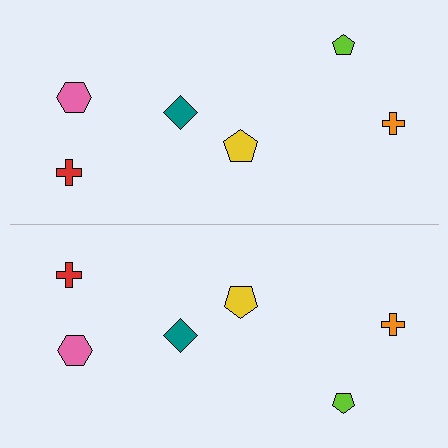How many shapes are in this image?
There are 12 shapes in this image.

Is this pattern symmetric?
Yes, this pattern has bilateral (reflection) symmetry.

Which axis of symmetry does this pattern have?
The pattern has a horizontal axis of symmetry running through the center of the image.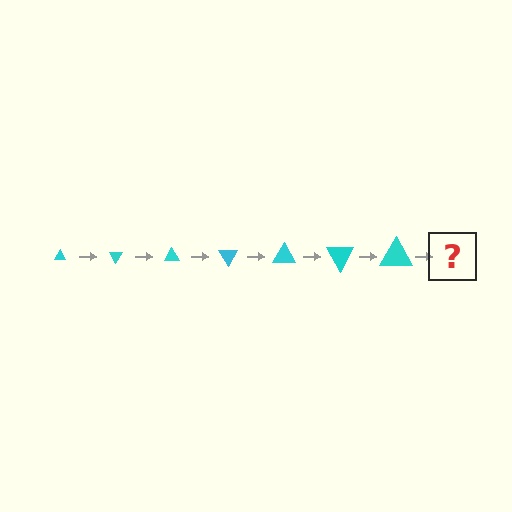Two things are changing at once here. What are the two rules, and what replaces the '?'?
The two rules are that the triangle grows larger each step and it rotates 60 degrees each step. The '?' should be a triangle, larger than the previous one and rotated 420 degrees from the start.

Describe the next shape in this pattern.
It should be a triangle, larger than the previous one and rotated 420 degrees from the start.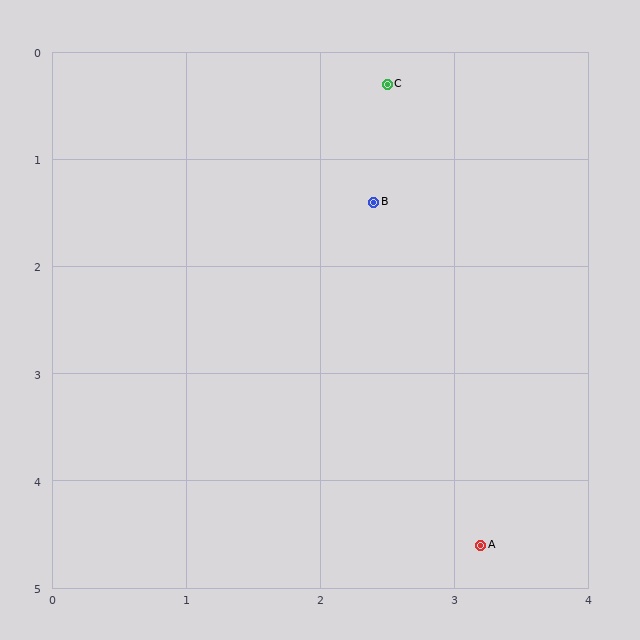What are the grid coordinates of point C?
Point C is at approximately (2.5, 0.3).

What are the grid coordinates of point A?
Point A is at approximately (3.2, 4.6).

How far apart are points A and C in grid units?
Points A and C are about 4.4 grid units apart.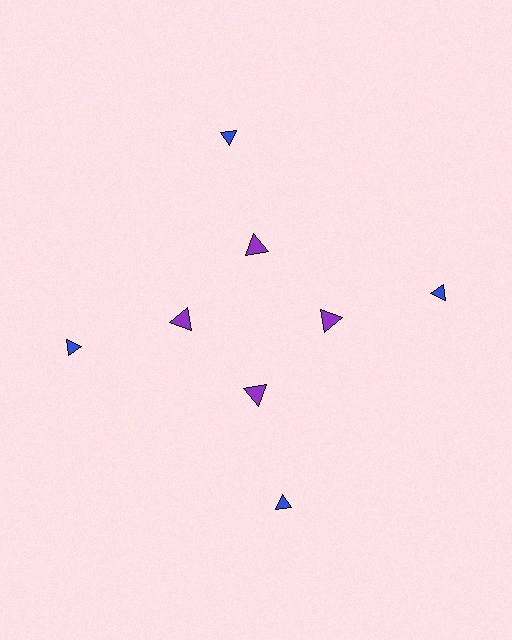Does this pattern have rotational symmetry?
Yes, this pattern has 4-fold rotational symmetry. It looks the same after rotating 90 degrees around the center.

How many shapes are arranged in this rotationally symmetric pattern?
There are 8 shapes, arranged in 4 groups of 2.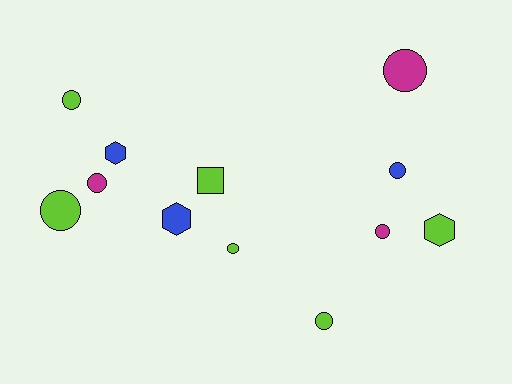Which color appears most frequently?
Lime, with 6 objects.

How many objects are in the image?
There are 12 objects.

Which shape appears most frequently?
Circle, with 8 objects.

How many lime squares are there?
There is 1 lime square.